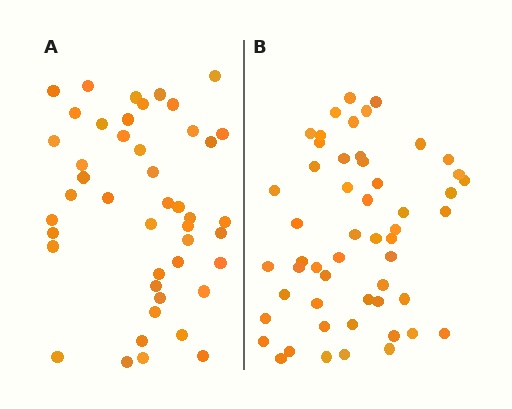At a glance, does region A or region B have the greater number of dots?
Region B (the right region) has more dots.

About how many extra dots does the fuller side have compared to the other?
Region B has roughly 8 or so more dots than region A.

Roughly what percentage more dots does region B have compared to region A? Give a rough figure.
About 20% more.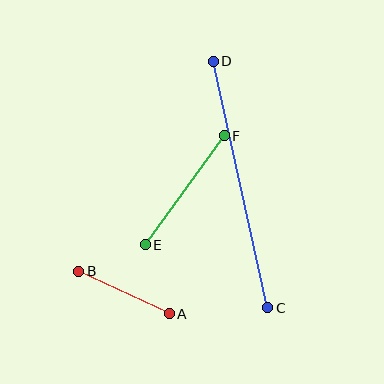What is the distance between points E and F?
The distance is approximately 135 pixels.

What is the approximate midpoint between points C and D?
The midpoint is at approximately (241, 184) pixels.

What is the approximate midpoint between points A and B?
The midpoint is at approximately (124, 292) pixels.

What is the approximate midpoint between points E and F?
The midpoint is at approximately (185, 190) pixels.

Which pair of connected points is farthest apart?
Points C and D are farthest apart.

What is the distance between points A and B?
The distance is approximately 100 pixels.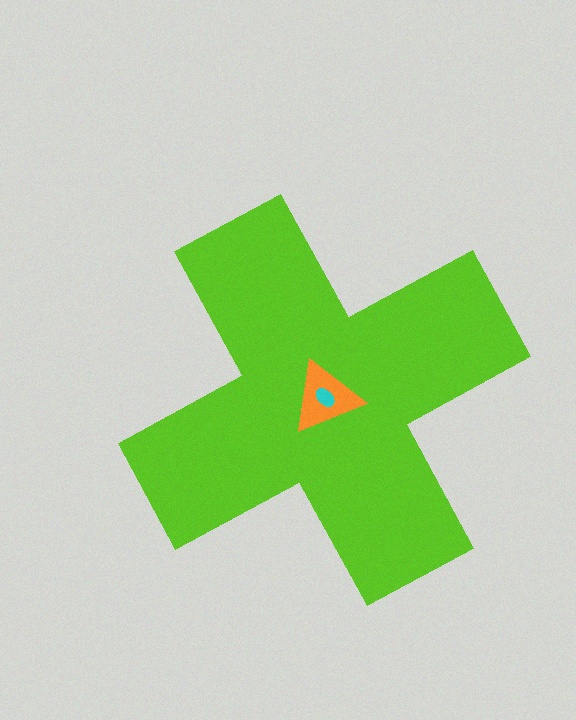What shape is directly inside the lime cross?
The orange triangle.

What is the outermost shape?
The lime cross.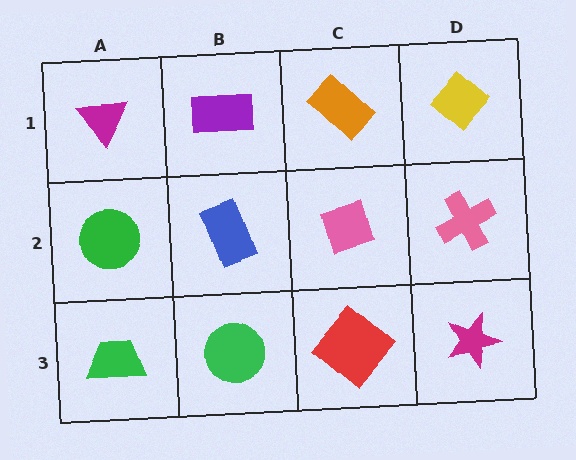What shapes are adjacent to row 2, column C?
An orange rectangle (row 1, column C), a red diamond (row 3, column C), a blue rectangle (row 2, column B), a pink cross (row 2, column D).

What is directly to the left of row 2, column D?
A pink diamond.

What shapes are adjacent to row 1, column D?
A pink cross (row 2, column D), an orange rectangle (row 1, column C).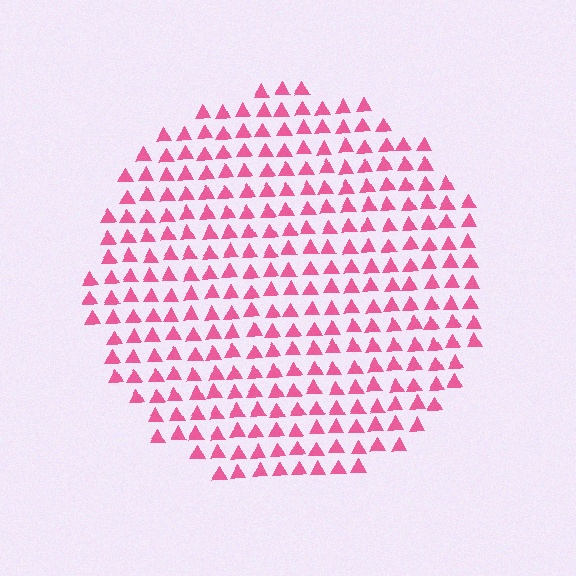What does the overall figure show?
The overall figure shows a circle.